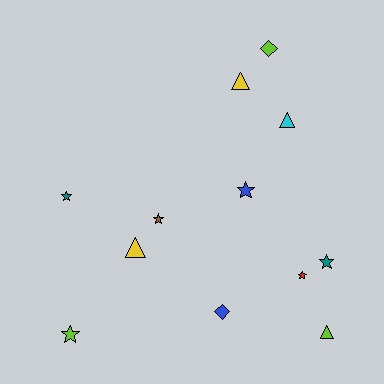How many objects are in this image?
There are 12 objects.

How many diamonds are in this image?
There are 2 diamonds.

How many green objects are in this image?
There are no green objects.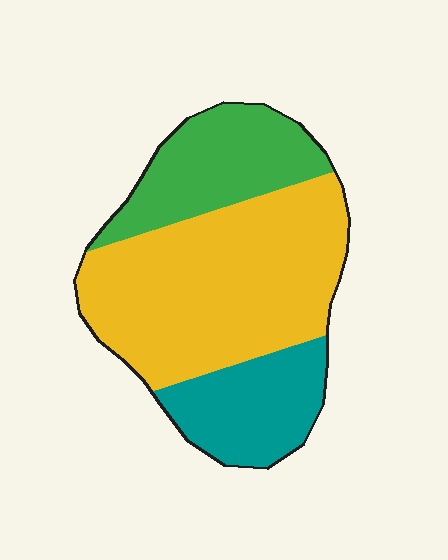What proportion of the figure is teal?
Teal takes up about one fifth (1/5) of the figure.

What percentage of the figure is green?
Green covers 24% of the figure.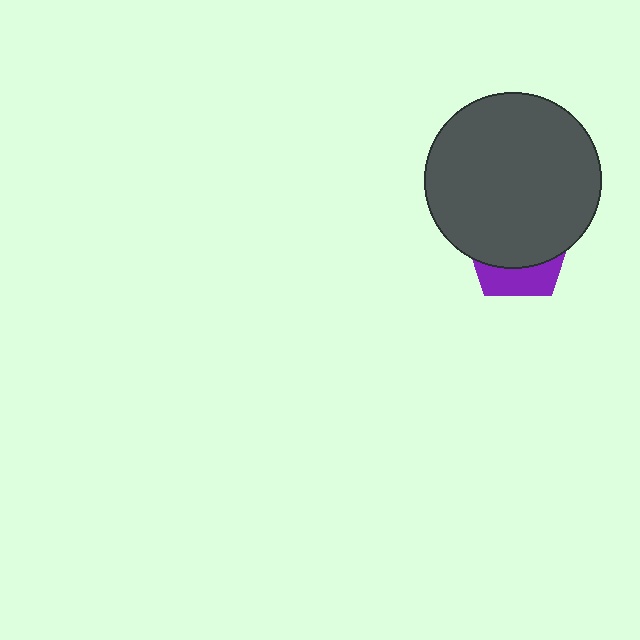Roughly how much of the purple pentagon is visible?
A small part of it is visible (roughly 30%).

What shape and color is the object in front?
The object in front is a dark gray circle.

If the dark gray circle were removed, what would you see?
You would see the complete purple pentagon.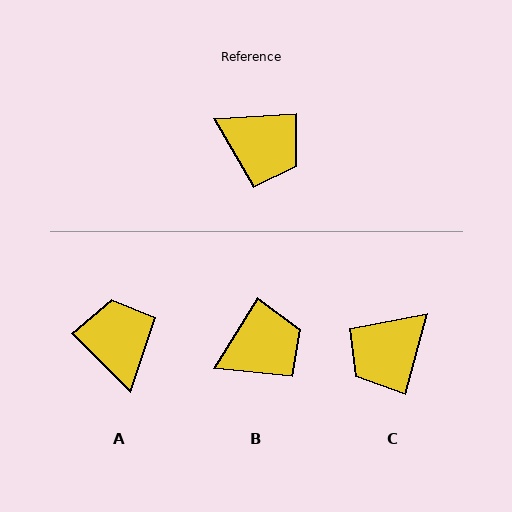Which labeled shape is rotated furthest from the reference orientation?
A, about 131 degrees away.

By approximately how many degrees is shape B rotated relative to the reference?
Approximately 54 degrees counter-clockwise.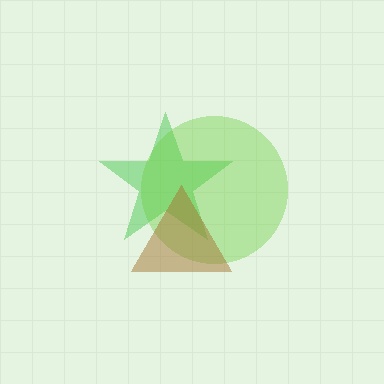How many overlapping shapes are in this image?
There are 3 overlapping shapes in the image.